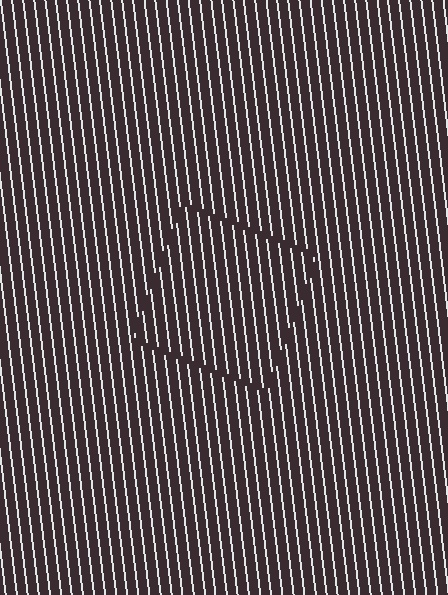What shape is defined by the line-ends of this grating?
An illusory square. The interior of the shape contains the same grating, shifted by half a period — the contour is defined by the phase discontinuity where line-ends from the inner and outer gratings abut.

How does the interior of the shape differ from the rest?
The interior of the shape contains the same grating, shifted by half a period — the contour is defined by the phase discontinuity where line-ends from the inner and outer gratings abut.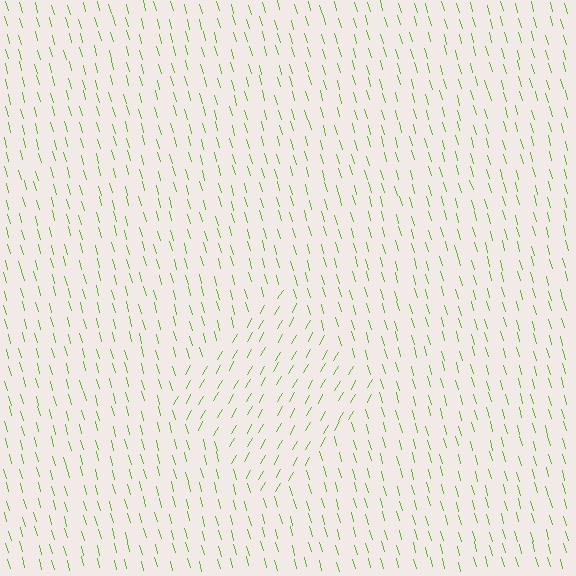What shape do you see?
I see a diamond.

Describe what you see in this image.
The image is filled with small lime line segments. A diamond region in the image has lines oriented differently from the surrounding lines, creating a visible texture boundary.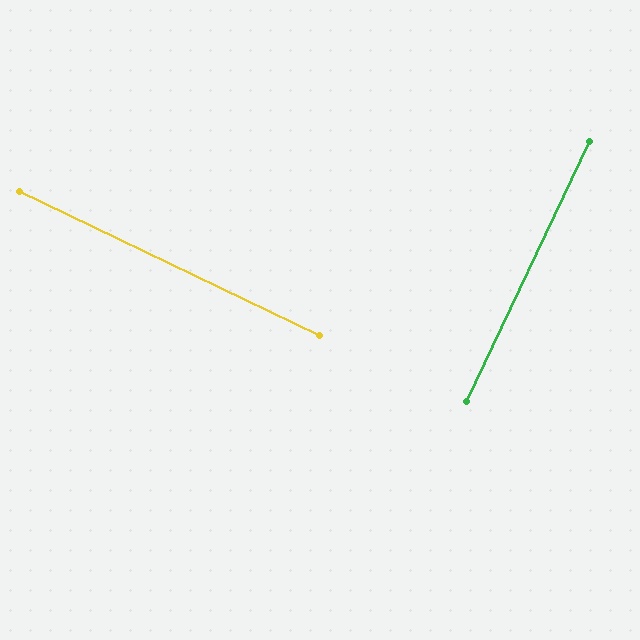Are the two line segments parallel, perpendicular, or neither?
Perpendicular — they meet at approximately 90°.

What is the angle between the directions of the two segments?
Approximately 90 degrees.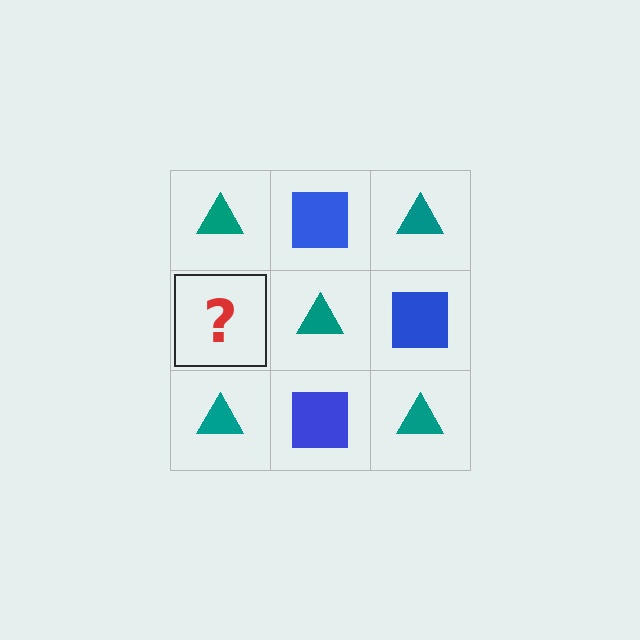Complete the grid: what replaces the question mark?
The question mark should be replaced with a blue square.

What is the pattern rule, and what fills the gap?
The rule is that it alternates teal triangle and blue square in a checkerboard pattern. The gap should be filled with a blue square.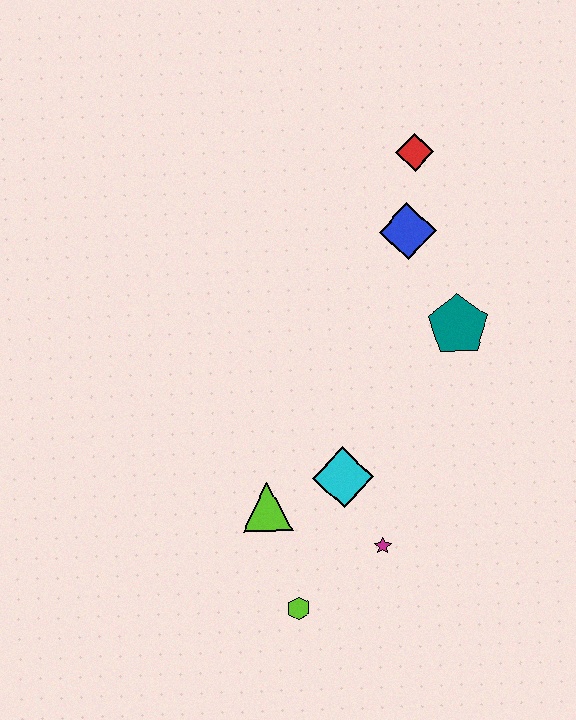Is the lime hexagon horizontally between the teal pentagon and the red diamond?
No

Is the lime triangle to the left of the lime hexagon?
Yes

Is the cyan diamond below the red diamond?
Yes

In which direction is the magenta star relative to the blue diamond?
The magenta star is below the blue diamond.